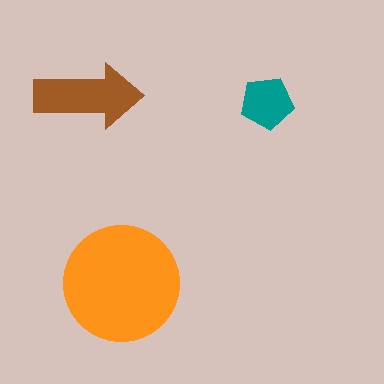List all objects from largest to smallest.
The orange circle, the brown arrow, the teal pentagon.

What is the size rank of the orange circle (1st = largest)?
1st.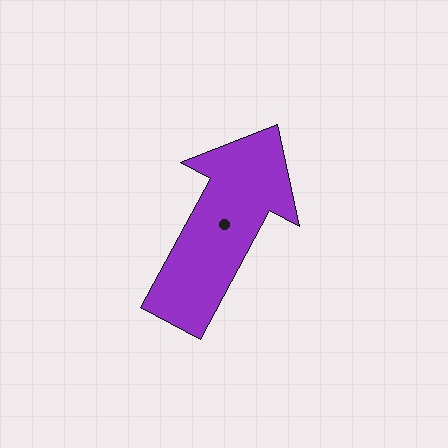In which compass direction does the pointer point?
Northeast.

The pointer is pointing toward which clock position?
Roughly 1 o'clock.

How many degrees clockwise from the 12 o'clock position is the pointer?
Approximately 28 degrees.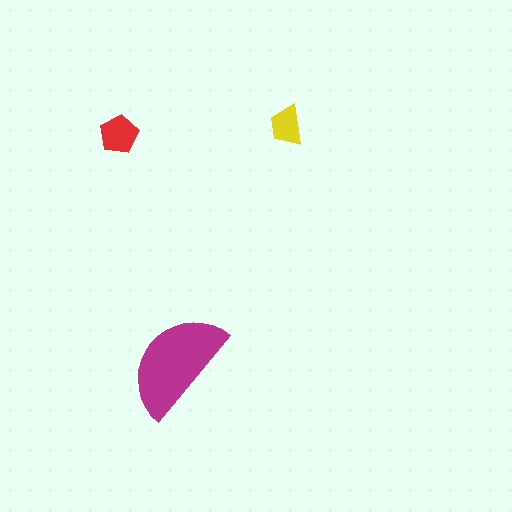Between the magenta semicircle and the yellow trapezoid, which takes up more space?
The magenta semicircle.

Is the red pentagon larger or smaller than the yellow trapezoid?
Larger.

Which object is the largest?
The magenta semicircle.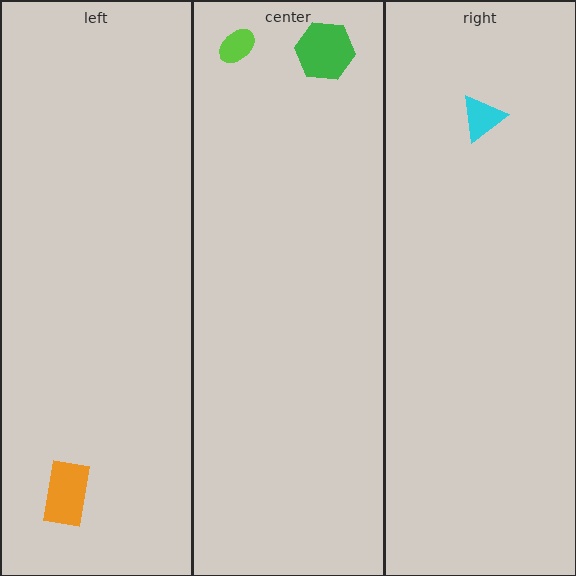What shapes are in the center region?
The lime ellipse, the green hexagon.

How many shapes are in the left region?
1.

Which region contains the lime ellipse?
The center region.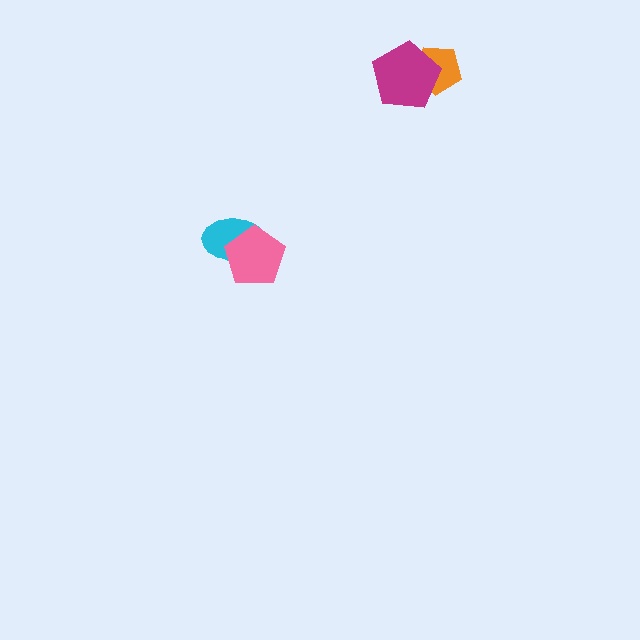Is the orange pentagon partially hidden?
Yes, it is partially covered by another shape.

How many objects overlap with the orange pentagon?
1 object overlaps with the orange pentagon.